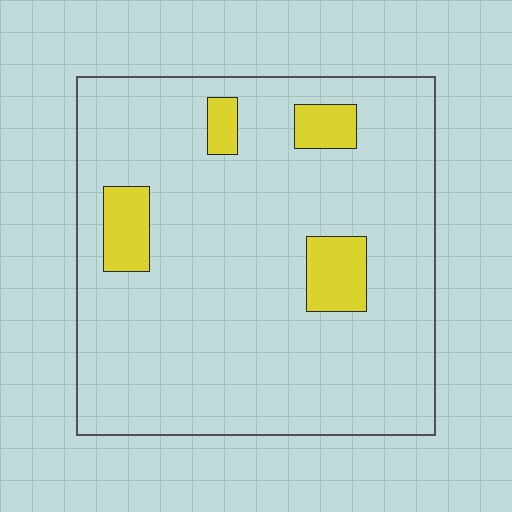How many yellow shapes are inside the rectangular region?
4.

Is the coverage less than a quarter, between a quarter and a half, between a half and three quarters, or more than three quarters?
Less than a quarter.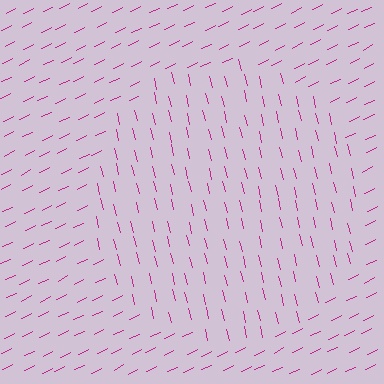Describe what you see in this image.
The image is filled with small magenta line segments. A circle region in the image has lines oriented differently from the surrounding lines, creating a visible texture boundary.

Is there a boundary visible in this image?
Yes, there is a texture boundary formed by a change in line orientation.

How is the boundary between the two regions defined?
The boundary is defined purely by a change in line orientation (approximately 78 degrees difference). All lines are the same color and thickness.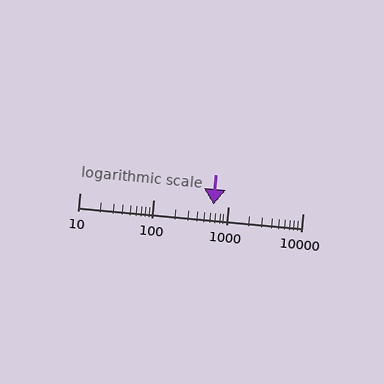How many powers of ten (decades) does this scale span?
The scale spans 3 decades, from 10 to 10000.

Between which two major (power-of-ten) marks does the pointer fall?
The pointer is between 100 and 1000.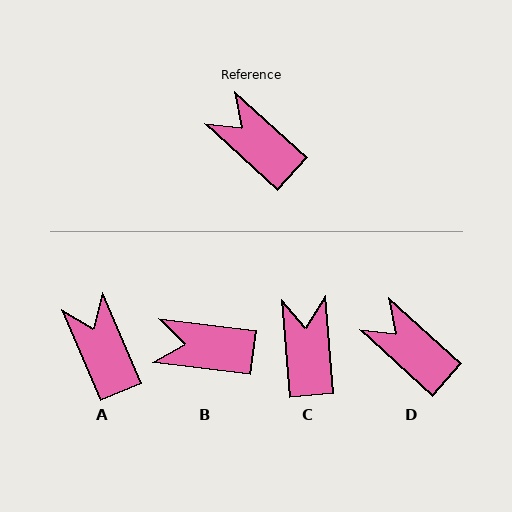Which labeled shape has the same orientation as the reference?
D.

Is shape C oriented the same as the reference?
No, it is off by about 43 degrees.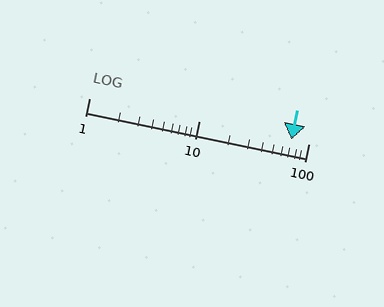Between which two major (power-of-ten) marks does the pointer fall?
The pointer is between 10 and 100.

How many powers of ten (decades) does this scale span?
The scale spans 2 decades, from 1 to 100.